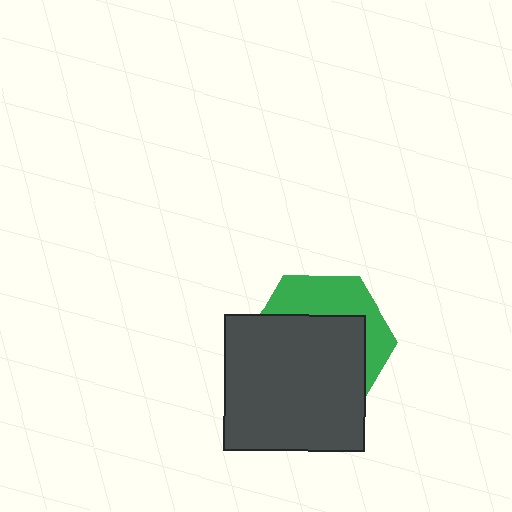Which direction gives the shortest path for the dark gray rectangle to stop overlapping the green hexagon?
Moving down gives the shortest separation.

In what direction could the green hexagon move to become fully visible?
The green hexagon could move up. That would shift it out from behind the dark gray rectangle entirely.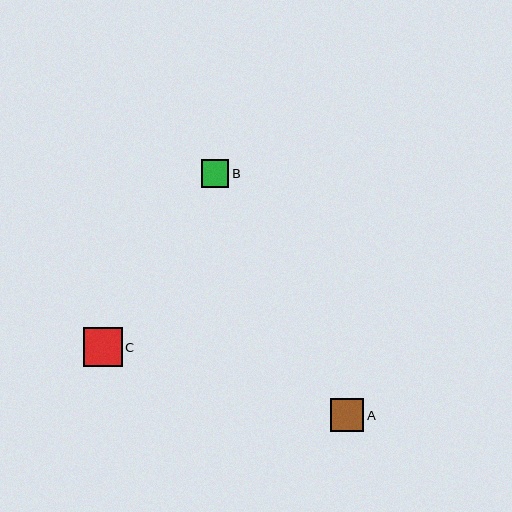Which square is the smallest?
Square B is the smallest with a size of approximately 28 pixels.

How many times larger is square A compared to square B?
Square A is approximately 1.2 times the size of square B.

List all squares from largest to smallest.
From largest to smallest: C, A, B.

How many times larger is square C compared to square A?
Square C is approximately 1.2 times the size of square A.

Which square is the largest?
Square C is the largest with a size of approximately 39 pixels.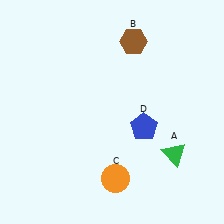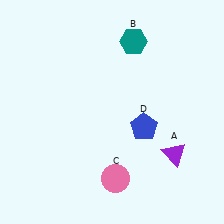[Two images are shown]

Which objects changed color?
A changed from green to purple. B changed from brown to teal. C changed from orange to pink.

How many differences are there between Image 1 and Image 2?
There are 3 differences between the two images.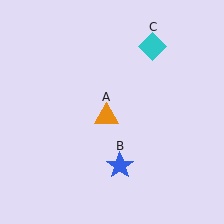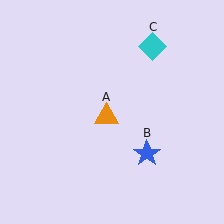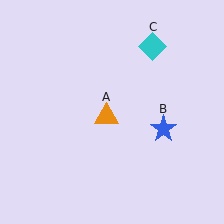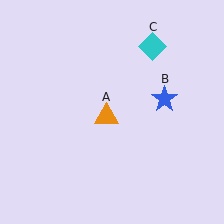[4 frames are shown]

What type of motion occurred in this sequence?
The blue star (object B) rotated counterclockwise around the center of the scene.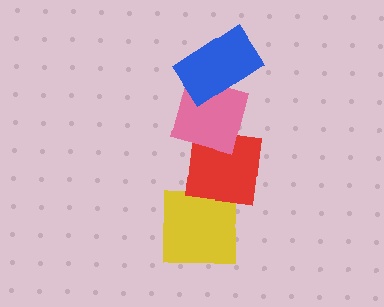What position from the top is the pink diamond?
The pink diamond is 2nd from the top.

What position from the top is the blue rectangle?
The blue rectangle is 1st from the top.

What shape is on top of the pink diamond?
The blue rectangle is on top of the pink diamond.